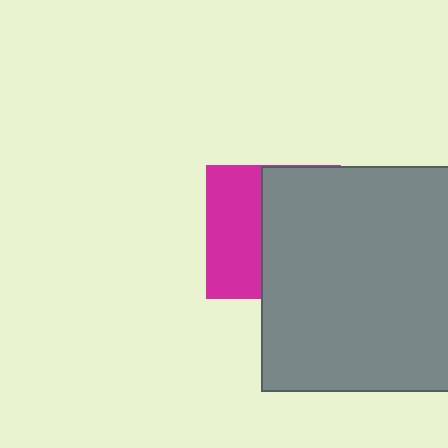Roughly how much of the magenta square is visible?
A small part of it is visible (roughly 41%).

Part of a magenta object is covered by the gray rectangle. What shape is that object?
It is a square.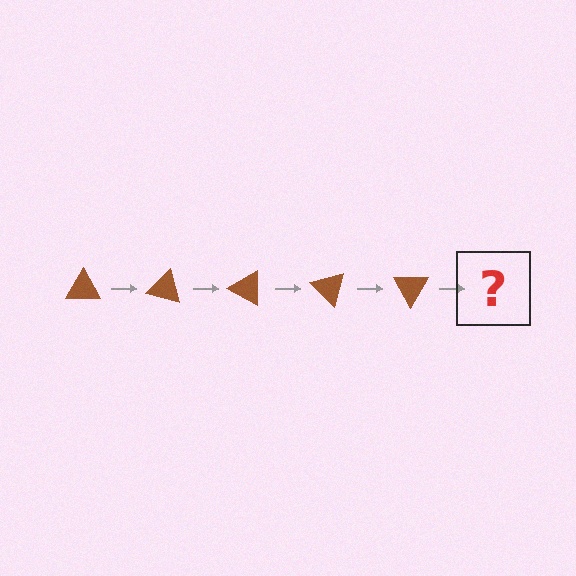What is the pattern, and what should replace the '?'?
The pattern is that the triangle rotates 15 degrees each step. The '?' should be a brown triangle rotated 75 degrees.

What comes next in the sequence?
The next element should be a brown triangle rotated 75 degrees.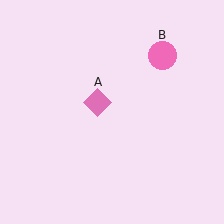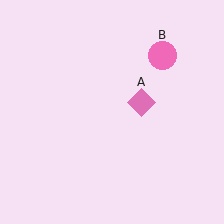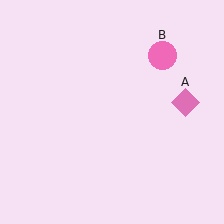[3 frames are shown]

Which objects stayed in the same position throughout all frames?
Pink circle (object B) remained stationary.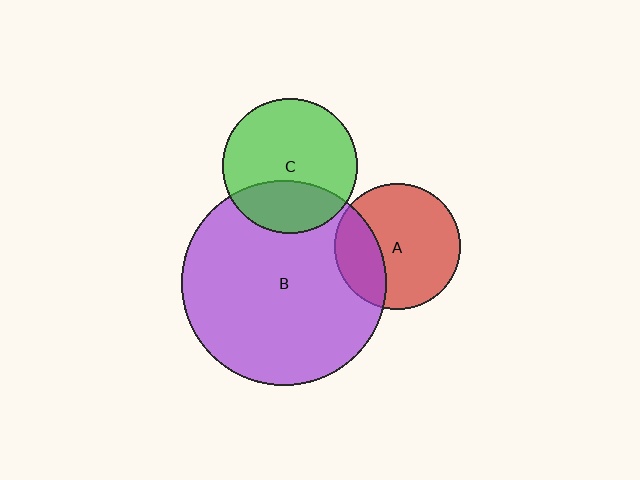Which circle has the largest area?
Circle B (purple).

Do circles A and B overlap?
Yes.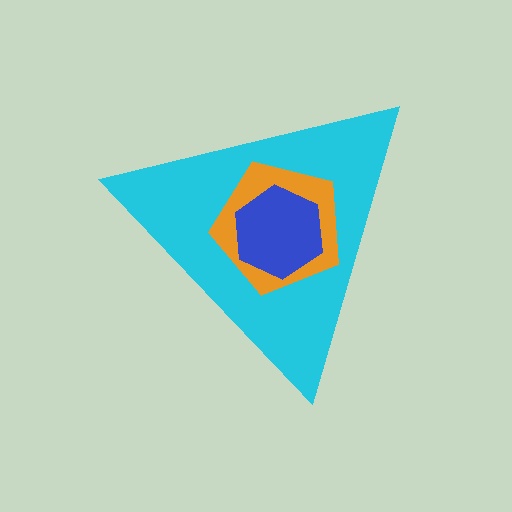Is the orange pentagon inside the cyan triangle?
Yes.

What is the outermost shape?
The cyan triangle.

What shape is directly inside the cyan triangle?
The orange pentagon.